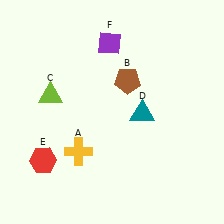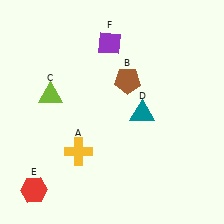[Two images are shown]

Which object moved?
The red hexagon (E) moved down.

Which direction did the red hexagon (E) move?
The red hexagon (E) moved down.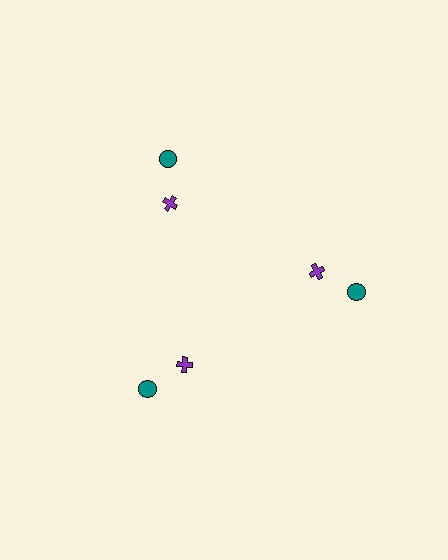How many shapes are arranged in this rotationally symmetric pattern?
There are 6 shapes, arranged in 3 groups of 2.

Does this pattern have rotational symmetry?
Yes, this pattern has 3-fold rotational symmetry. It looks the same after rotating 120 degrees around the center.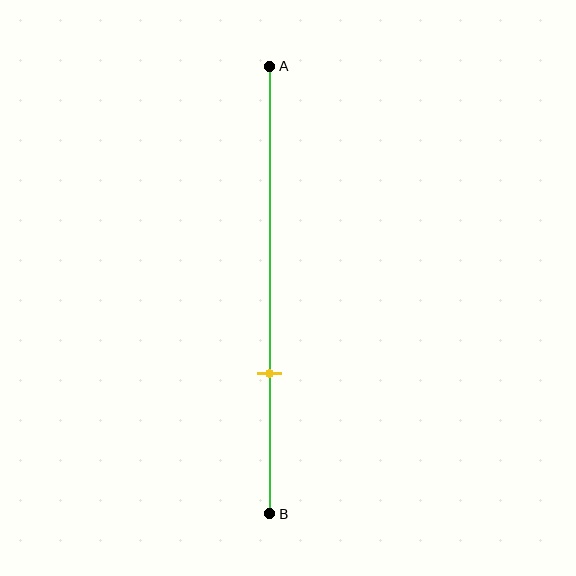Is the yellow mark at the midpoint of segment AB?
No, the mark is at about 70% from A, not at the 50% midpoint.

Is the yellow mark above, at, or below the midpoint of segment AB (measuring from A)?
The yellow mark is below the midpoint of segment AB.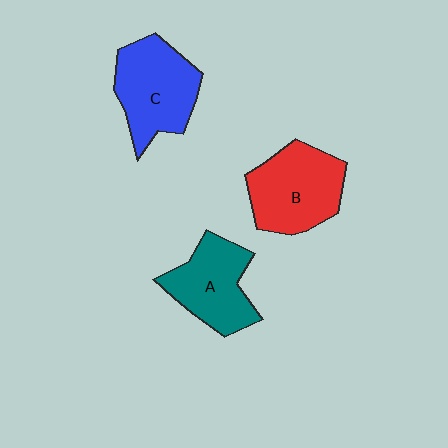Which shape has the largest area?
Shape B (red).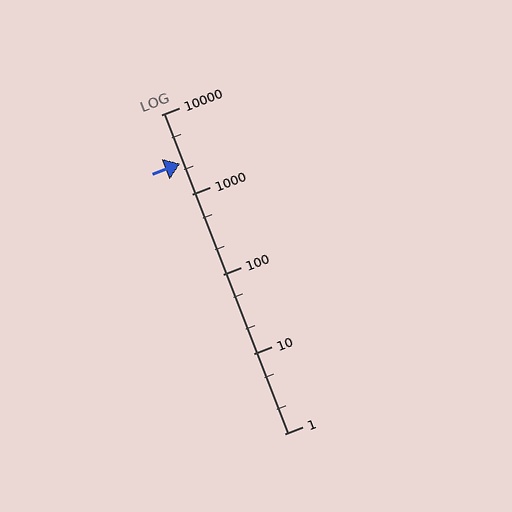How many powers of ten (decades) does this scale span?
The scale spans 4 decades, from 1 to 10000.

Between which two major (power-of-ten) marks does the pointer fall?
The pointer is between 1000 and 10000.